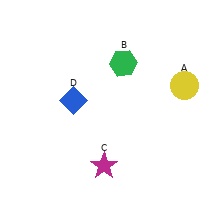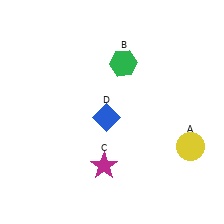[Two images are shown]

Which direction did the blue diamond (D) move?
The blue diamond (D) moved right.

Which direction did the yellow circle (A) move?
The yellow circle (A) moved down.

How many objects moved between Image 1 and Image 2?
2 objects moved between the two images.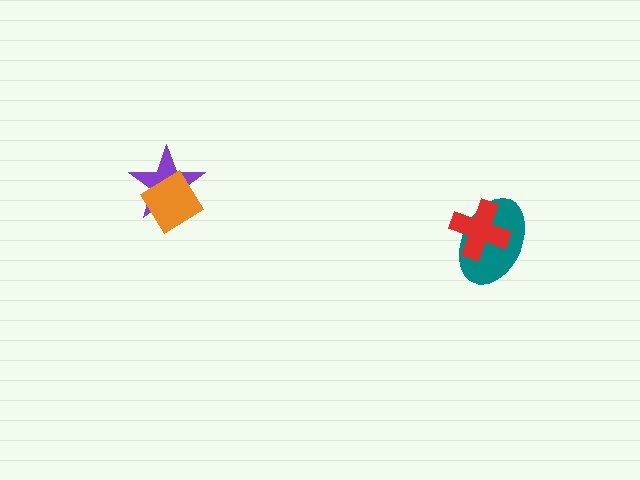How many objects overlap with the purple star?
1 object overlaps with the purple star.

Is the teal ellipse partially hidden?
Yes, it is partially covered by another shape.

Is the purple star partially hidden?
Yes, it is partially covered by another shape.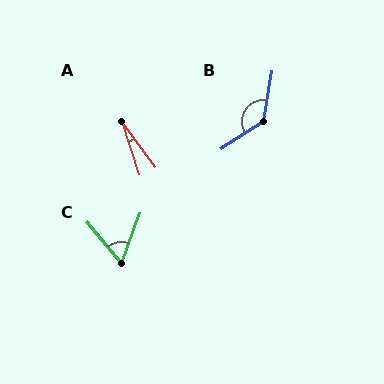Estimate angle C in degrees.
Approximately 59 degrees.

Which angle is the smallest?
A, at approximately 18 degrees.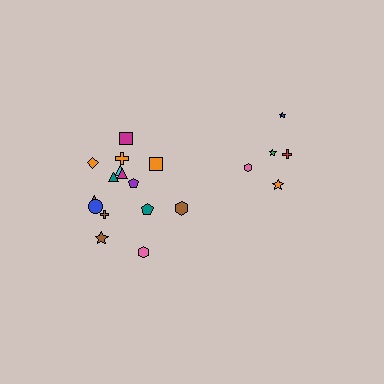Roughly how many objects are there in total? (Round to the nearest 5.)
Roughly 20 objects in total.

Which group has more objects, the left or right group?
The left group.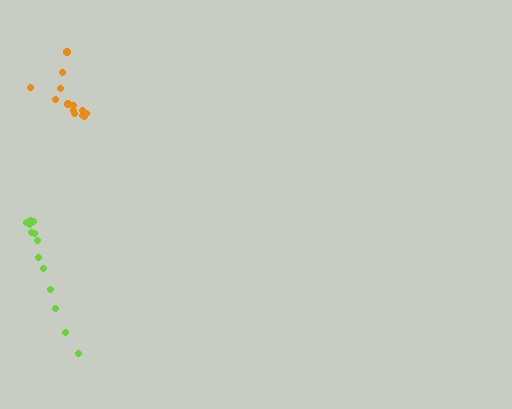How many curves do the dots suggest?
There are 2 distinct paths.